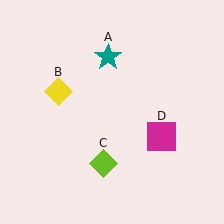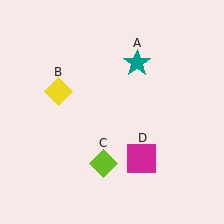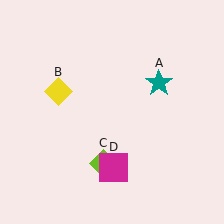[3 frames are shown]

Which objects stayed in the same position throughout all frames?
Yellow diamond (object B) and lime diamond (object C) remained stationary.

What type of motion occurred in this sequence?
The teal star (object A), magenta square (object D) rotated clockwise around the center of the scene.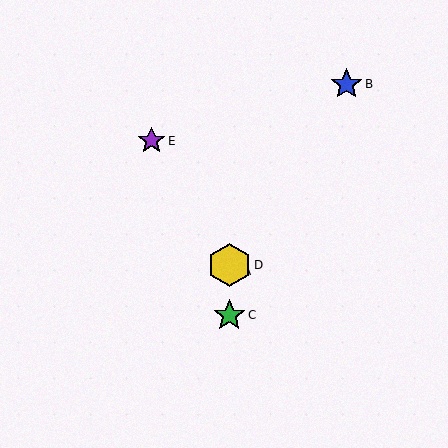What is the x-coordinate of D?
Object D is at x≈229.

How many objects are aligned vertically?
3 objects (A, C, D) are aligned vertically.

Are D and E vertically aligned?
No, D is at x≈229 and E is at x≈151.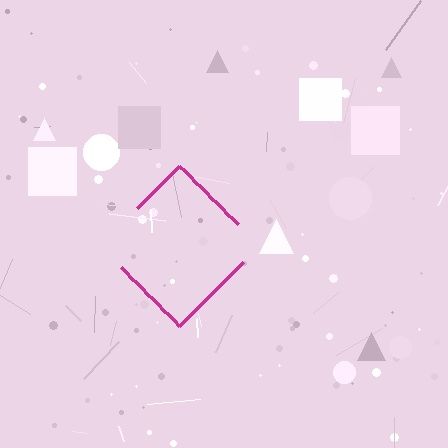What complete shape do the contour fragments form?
The contour fragments form a diamond.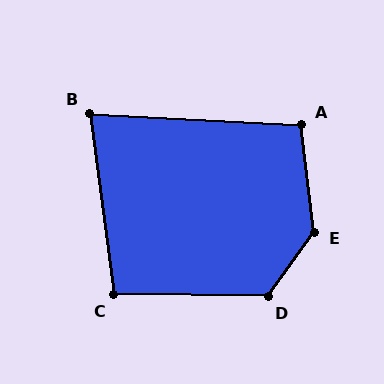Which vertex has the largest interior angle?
E, at approximately 137 degrees.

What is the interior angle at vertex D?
Approximately 125 degrees (obtuse).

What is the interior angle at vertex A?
Approximately 100 degrees (obtuse).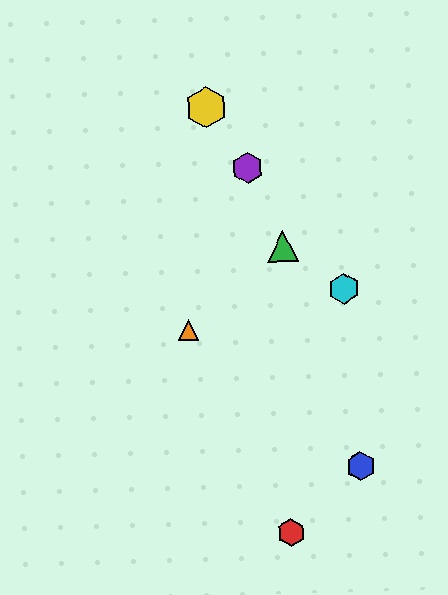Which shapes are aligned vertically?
The red hexagon, the green triangle are aligned vertically.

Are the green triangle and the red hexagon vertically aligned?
Yes, both are at x≈283.